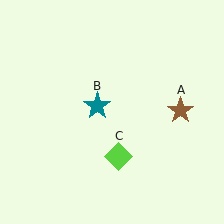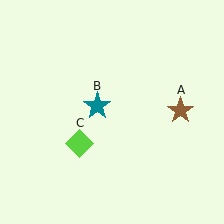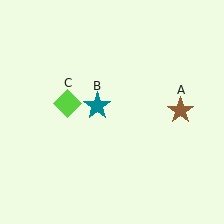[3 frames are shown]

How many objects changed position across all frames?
1 object changed position: lime diamond (object C).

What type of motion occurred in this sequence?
The lime diamond (object C) rotated clockwise around the center of the scene.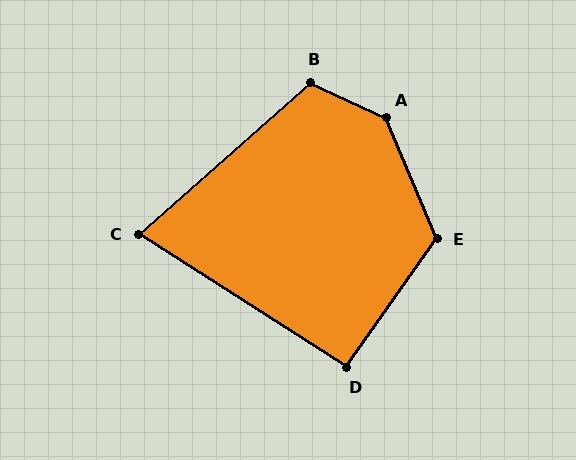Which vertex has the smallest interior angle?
C, at approximately 74 degrees.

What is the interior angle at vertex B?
Approximately 114 degrees (obtuse).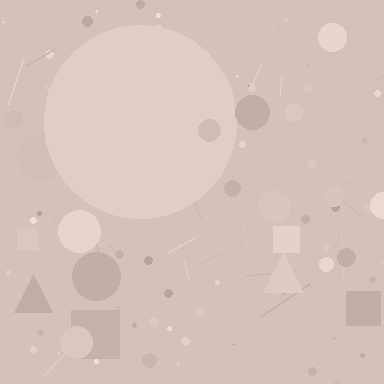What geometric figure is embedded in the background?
A circle is embedded in the background.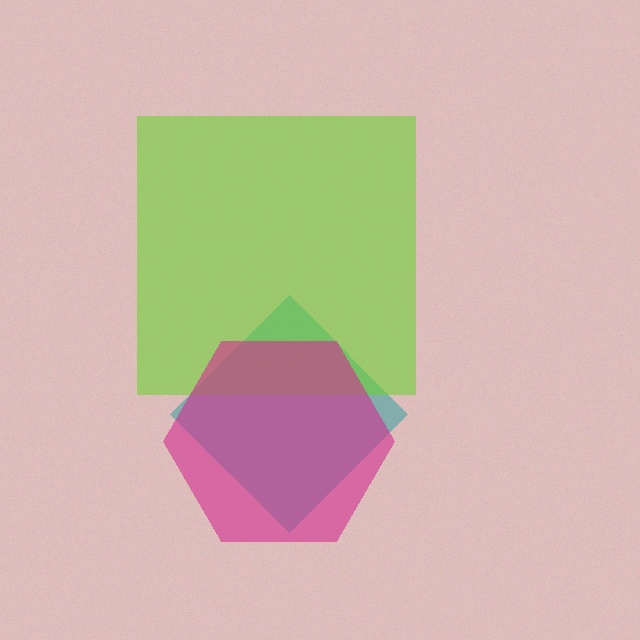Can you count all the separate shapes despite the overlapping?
Yes, there are 3 separate shapes.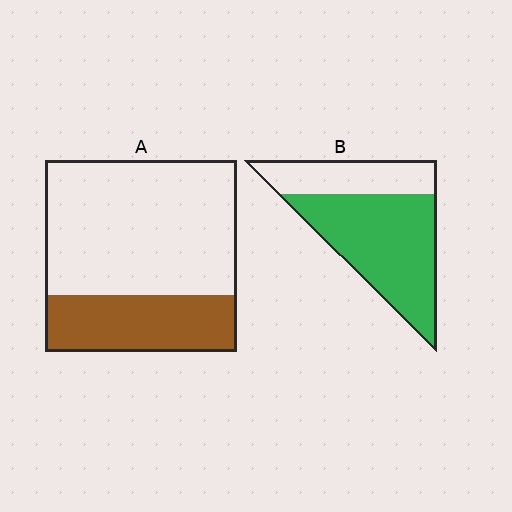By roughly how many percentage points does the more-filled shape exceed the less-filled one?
By roughly 40 percentage points (B over A).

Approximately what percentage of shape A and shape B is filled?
A is approximately 30% and B is approximately 70%.